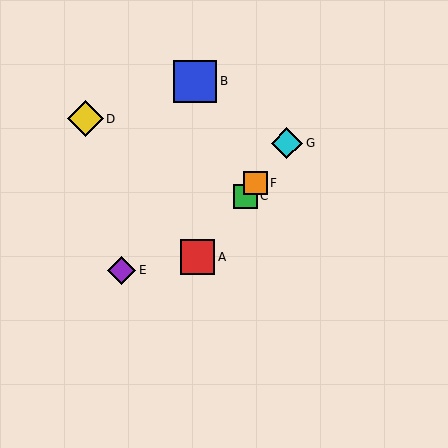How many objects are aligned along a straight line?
4 objects (A, C, F, G) are aligned along a straight line.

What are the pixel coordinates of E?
Object E is at (122, 270).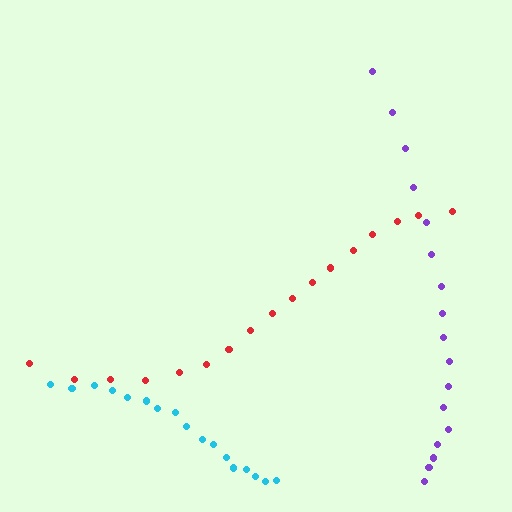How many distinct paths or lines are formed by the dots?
There are 3 distinct paths.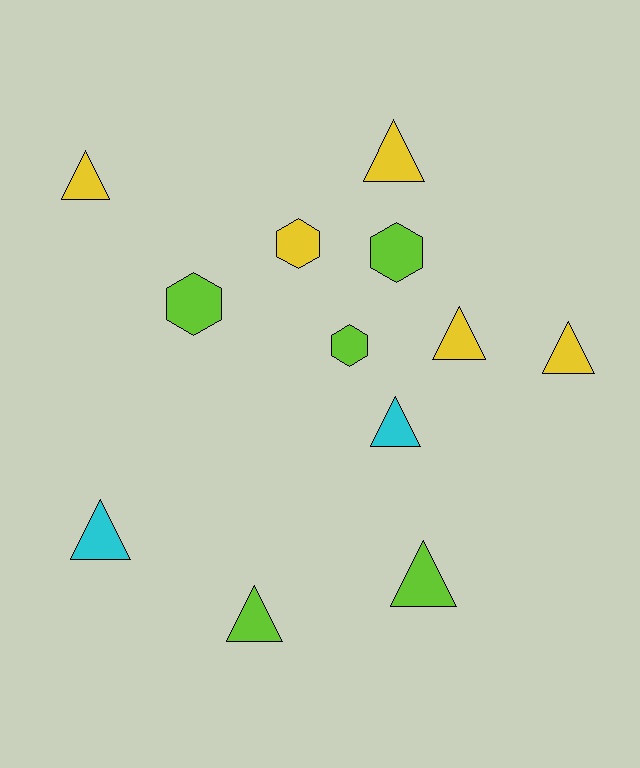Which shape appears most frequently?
Triangle, with 8 objects.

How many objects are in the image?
There are 12 objects.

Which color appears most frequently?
Yellow, with 5 objects.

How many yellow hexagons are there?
There is 1 yellow hexagon.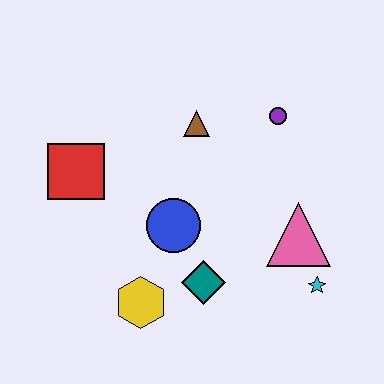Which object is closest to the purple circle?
The brown triangle is closest to the purple circle.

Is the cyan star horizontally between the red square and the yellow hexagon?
No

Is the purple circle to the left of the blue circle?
No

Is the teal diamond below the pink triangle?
Yes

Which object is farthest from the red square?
The cyan star is farthest from the red square.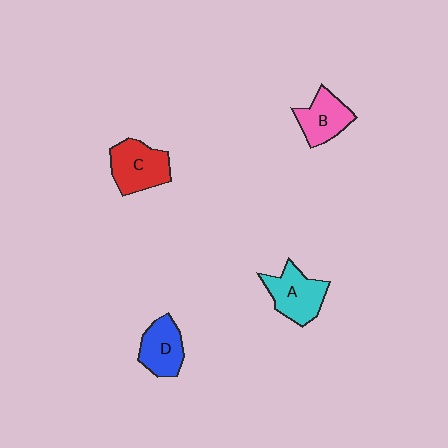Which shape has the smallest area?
Shape B (pink).